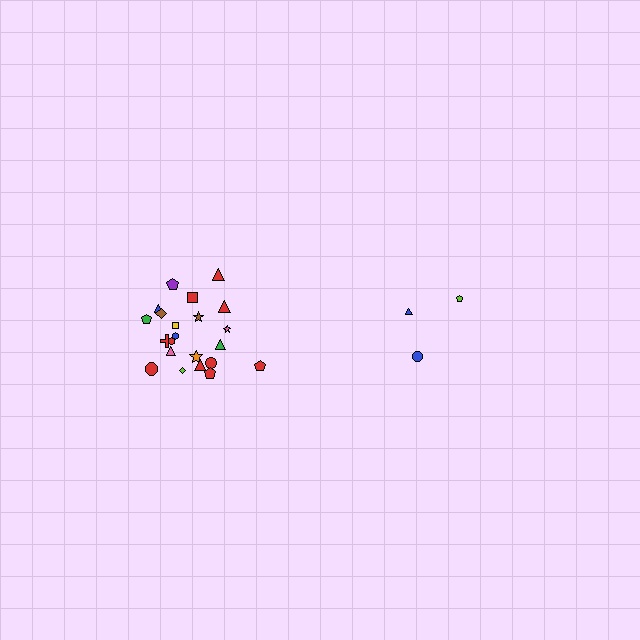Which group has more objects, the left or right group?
The left group.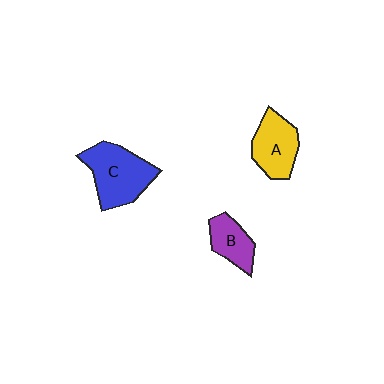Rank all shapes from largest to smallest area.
From largest to smallest: C (blue), A (yellow), B (purple).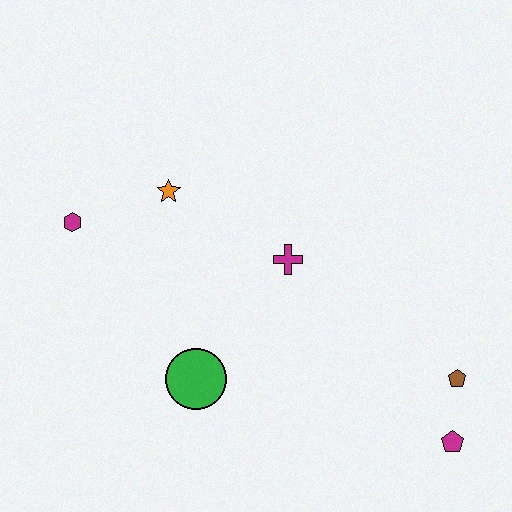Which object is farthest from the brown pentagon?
The magenta hexagon is farthest from the brown pentagon.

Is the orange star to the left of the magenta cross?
Yes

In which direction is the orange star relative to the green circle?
The orange star is above the green circle.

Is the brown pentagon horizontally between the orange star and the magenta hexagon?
No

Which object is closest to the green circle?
The magenta cross is closest to the green circle.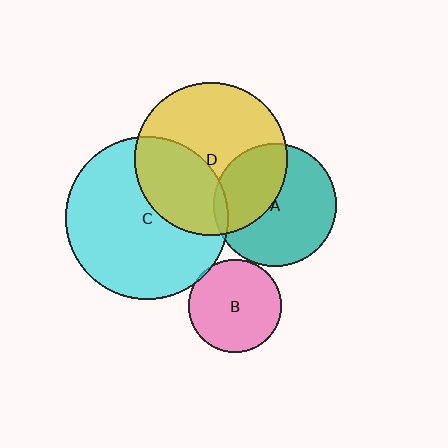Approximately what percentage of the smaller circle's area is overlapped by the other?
Approximately 35%.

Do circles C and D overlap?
Yes.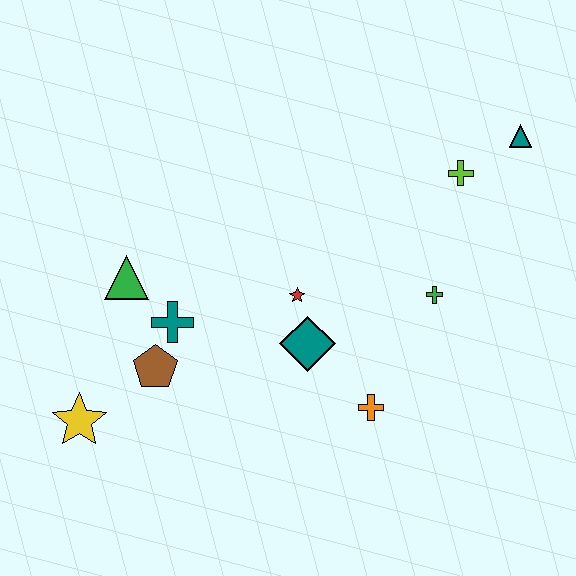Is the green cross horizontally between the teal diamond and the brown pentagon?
No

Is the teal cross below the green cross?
Yes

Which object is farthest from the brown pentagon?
The teal triangle is farthest from the brown pentagon.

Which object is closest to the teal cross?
The brown pentagon is closest to the teal cross.